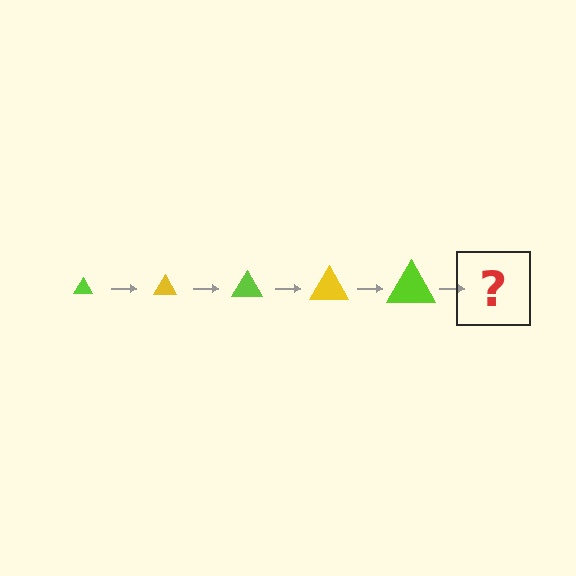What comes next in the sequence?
The next element should be a yellow triangle, larger than the previous one.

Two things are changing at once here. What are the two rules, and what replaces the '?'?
The two rules are that the triangle grows larger each step and the color cycles through lime and yellow. The '?' should be a yellow triangle, larger than the previous one.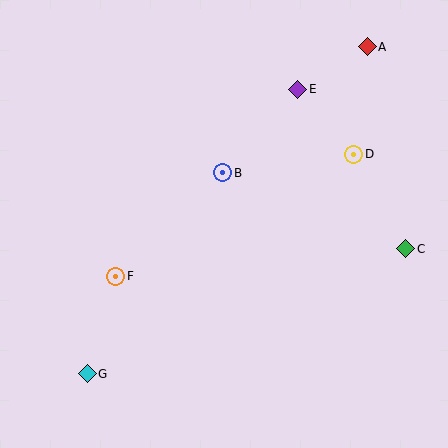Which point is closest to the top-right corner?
Point A is closest to the top-right corner.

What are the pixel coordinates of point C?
Point C is at (406, 249).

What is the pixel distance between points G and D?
The distance between G and D is 345 pixels.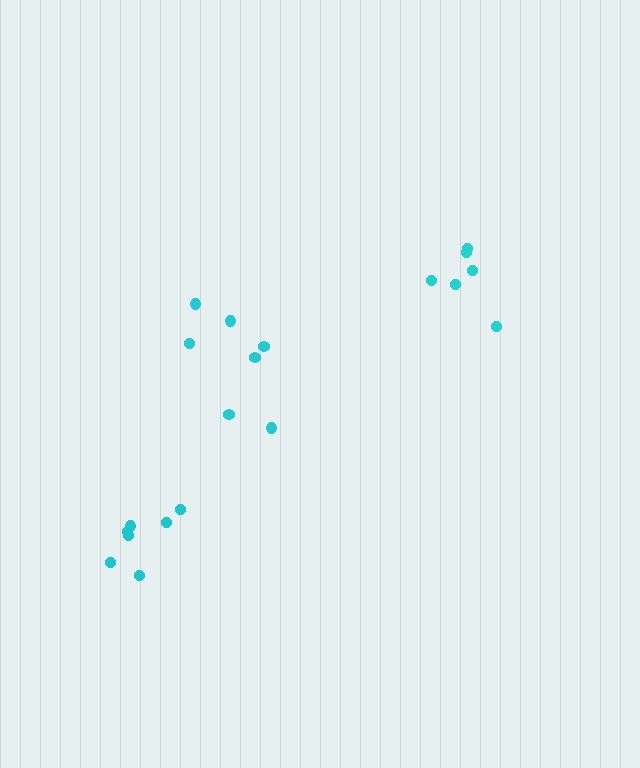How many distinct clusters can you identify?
There are 3 distinct clusters.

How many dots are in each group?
Group 1: 7 dots, Group 2: 7 dots, Group 3: 6 dots (20 total).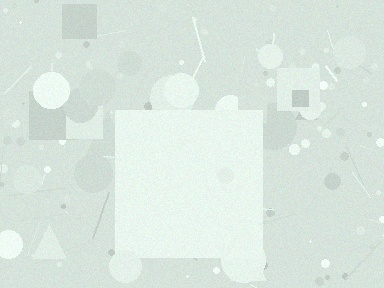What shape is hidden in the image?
A square is hidden in the image.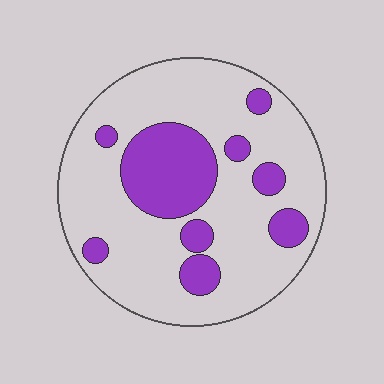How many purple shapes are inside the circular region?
9.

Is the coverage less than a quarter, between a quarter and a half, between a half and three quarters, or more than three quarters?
Less than a quarter.